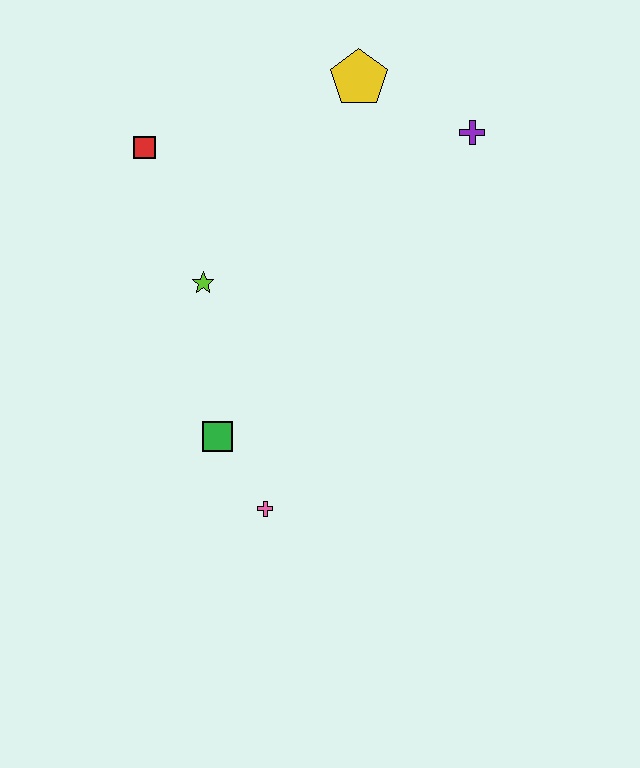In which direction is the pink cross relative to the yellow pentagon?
The pink cross is below the yellow pentagon.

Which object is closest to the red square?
The lime star is closest to the red square.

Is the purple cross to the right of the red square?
Yes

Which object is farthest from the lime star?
The purple cross is farthest from the lime star.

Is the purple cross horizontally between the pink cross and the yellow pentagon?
No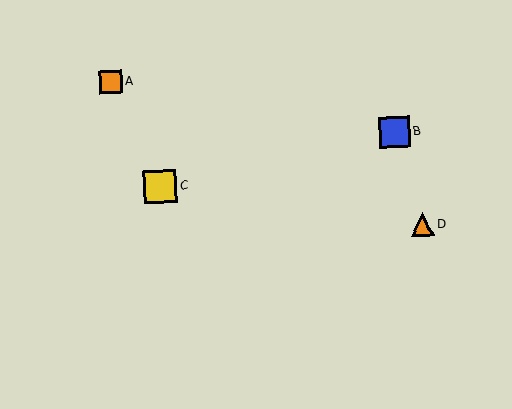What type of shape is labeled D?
Shape D is an orange triangle.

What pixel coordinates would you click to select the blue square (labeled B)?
Click at (395, 132) to select the blue square B.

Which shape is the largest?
The yellow square (labeled C) is the largest.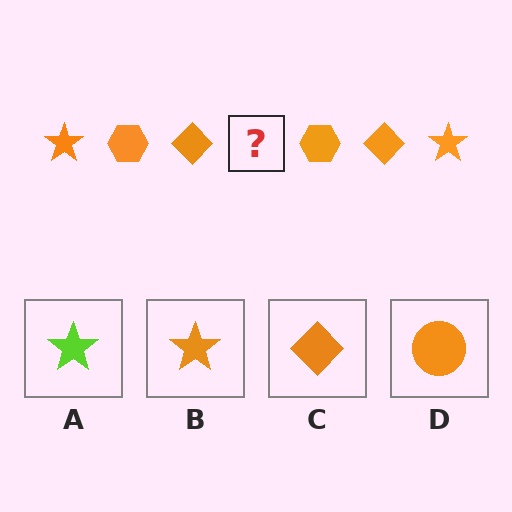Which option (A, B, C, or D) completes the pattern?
B.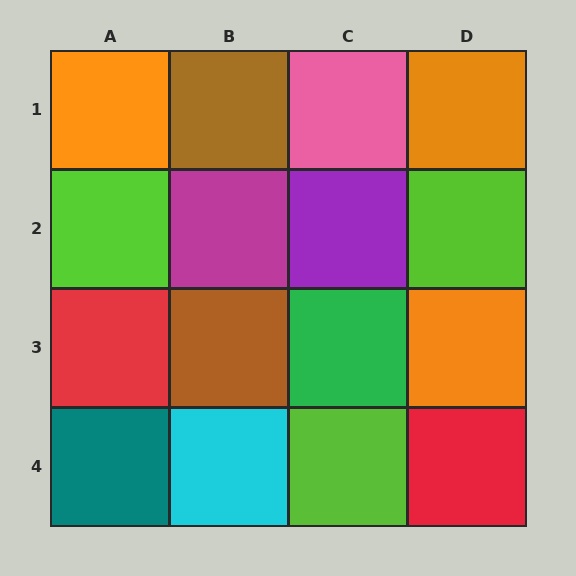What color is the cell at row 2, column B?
Magenta.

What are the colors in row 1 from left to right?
Orange, brown, pink, orange.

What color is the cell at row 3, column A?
Red.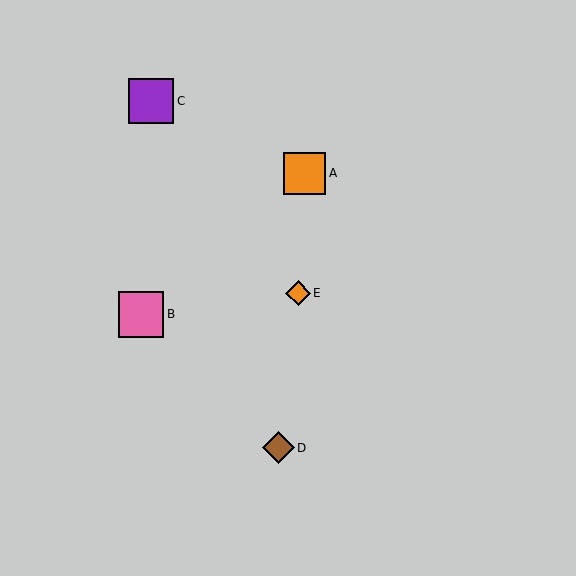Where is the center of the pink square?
The center of the pink square is at (141, 314).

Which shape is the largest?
The pink square (labeled B) is the largest.